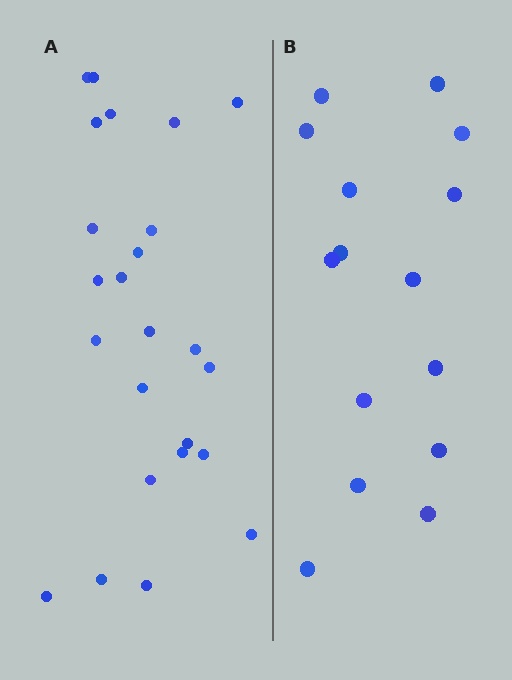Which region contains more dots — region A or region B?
Region A (the left region) has more dots.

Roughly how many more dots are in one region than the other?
Region A has roughly 8 or so more dots than region B.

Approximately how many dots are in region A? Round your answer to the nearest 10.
About 20 dots. (The exact count is 24, which rounds to 20.)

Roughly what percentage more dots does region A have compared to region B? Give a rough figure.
About 60% more.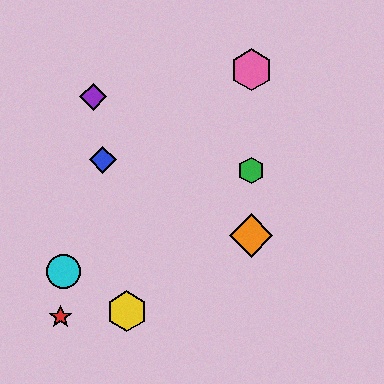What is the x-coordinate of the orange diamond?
The orange diamond is at x≈251.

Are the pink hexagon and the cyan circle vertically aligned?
No, the pink hexagon is at x≈251 and the cyan circle is at x≈63.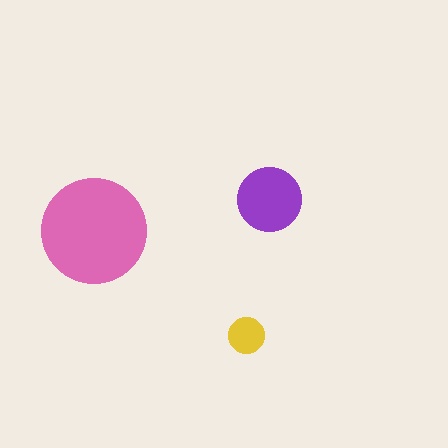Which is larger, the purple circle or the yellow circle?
The purple one.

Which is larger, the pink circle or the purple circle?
The pink one.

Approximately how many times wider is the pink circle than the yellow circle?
About 3 times wider.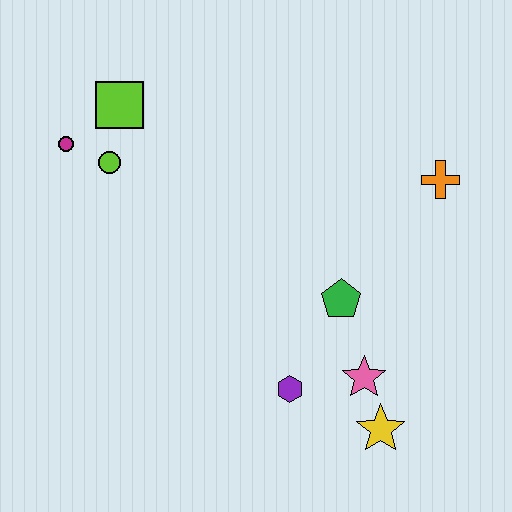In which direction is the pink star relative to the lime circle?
The pink star is to the right of the lime circle.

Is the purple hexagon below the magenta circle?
Yes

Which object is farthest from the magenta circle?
The yellow star is farthest from the magenta circle.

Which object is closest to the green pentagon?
The pink star is closest to the green pentagon.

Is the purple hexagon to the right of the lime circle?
Yes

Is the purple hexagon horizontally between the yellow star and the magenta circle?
Yes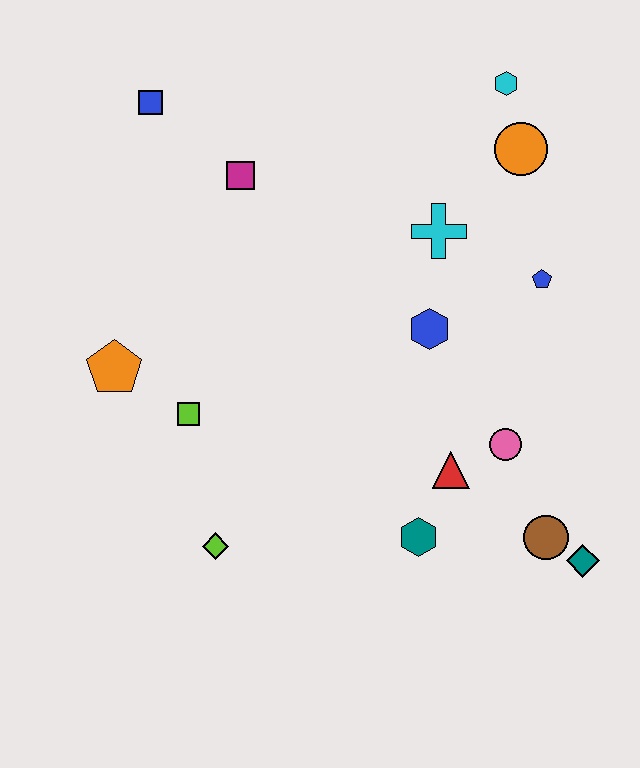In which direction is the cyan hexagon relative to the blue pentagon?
The cyan hexagon is above the blue pentagon.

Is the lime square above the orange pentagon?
No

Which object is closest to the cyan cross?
The blue hexagon is closest to the cyan cross.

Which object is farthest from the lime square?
The cyan hexagon is farthest from the lime square.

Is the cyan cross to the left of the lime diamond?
No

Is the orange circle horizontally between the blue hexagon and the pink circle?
No